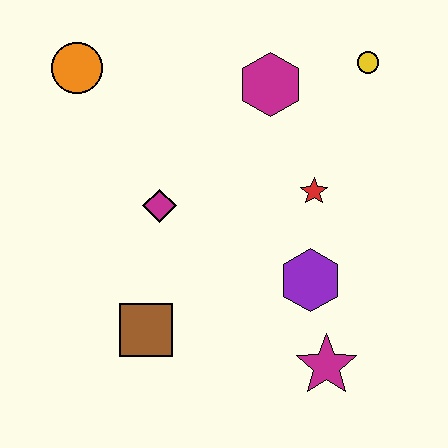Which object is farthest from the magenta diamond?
The yellow circle is farthest from the magenta diamond.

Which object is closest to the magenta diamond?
The brown square is closest to the magenta diamond.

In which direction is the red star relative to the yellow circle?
The red star is below the yellow circle.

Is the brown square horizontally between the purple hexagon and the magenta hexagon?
No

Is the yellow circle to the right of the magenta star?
Yes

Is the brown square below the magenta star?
No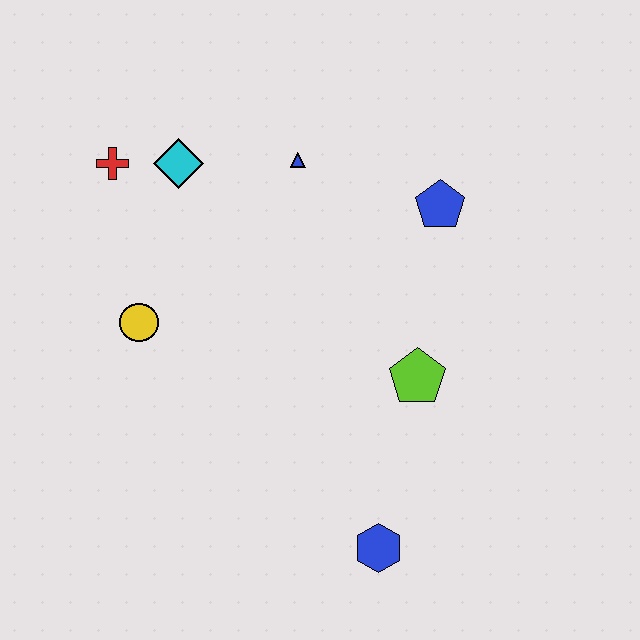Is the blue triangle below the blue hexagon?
No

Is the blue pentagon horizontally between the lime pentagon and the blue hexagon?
No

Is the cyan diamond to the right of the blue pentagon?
No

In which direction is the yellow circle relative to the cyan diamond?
The yellow circle is below the cyan diamond.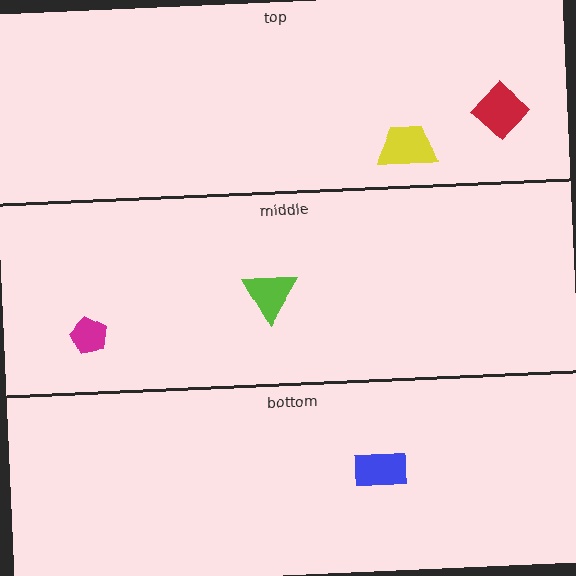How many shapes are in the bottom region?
1.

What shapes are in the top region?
The red diamond, the yellow trapezoid.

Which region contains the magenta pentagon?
The middle region.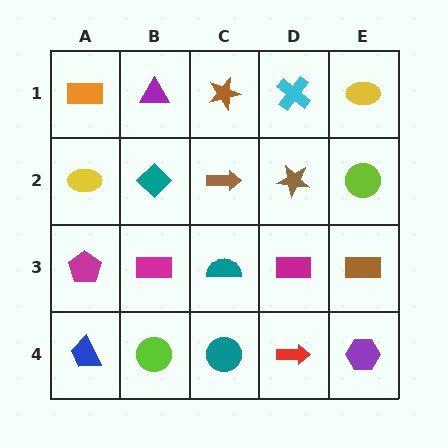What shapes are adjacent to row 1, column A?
A yellow ellipse (row 2, column A), a purple triangle (row 1, column B).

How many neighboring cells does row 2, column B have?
4.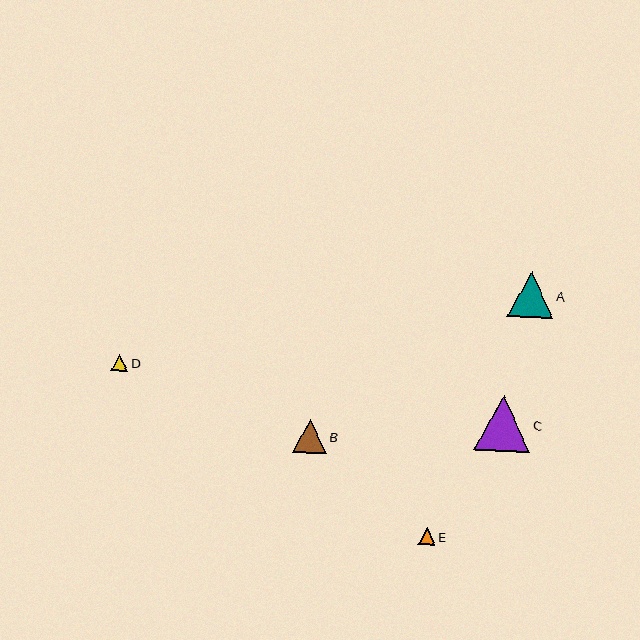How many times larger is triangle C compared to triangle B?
Triangle C is approximately 1.7 times the size of triangle B.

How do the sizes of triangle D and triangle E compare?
Triangle D and triangle E are approximately the same size.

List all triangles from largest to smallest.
From largest to smallest: C, A, B, D, E.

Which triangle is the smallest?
Triangle E is the smallest with a size of approximately 17 pixels.